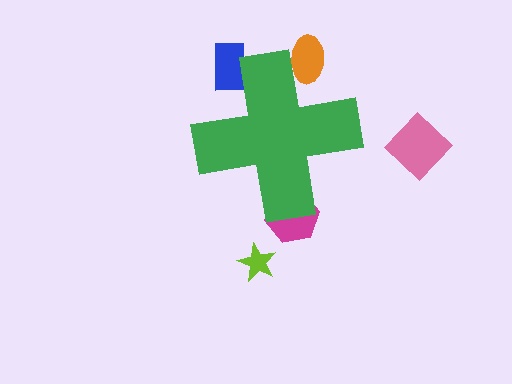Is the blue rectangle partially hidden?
Yes, the blue rectangle is partially hidden behind the green cross.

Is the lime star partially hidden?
No, the lime star is fully visible.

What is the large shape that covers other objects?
A green cross.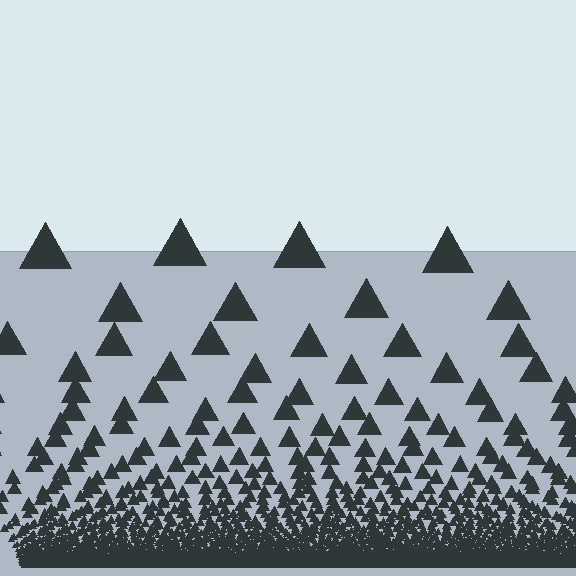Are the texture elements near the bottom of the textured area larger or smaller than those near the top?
Smaller. The gradient is inverted — elements near the bottom are smaller and denser.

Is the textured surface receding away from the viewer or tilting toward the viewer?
The surface appears to tilt toward the viewer. Texture elements get larger and sparser toward the top.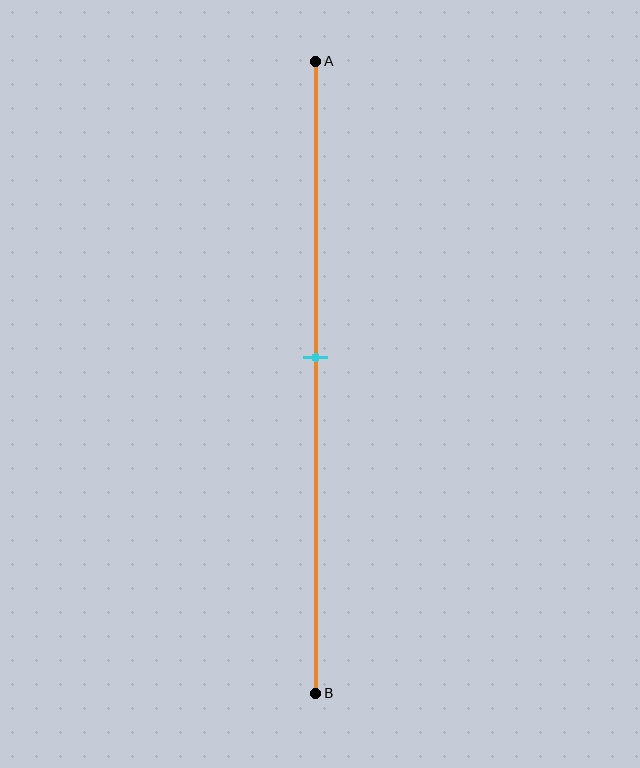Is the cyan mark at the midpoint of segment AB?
No, the mark is at about 45% from A, not at the 50% midpoint.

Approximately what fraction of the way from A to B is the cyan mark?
The cyan mark is approximately 45% of the way from A to B.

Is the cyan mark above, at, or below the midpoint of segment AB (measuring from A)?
The cyan mark is above the midpoint of segment AB.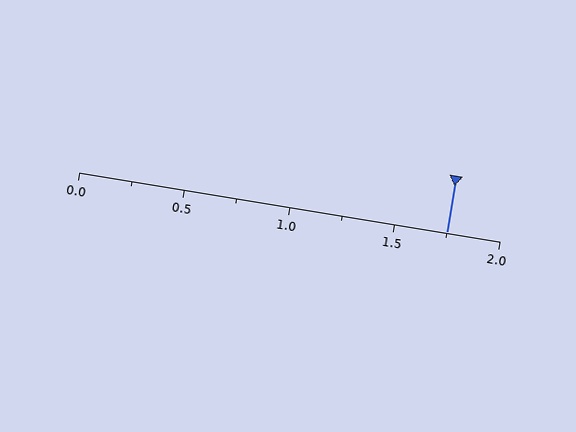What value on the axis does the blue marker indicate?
The marker indicates approximately 1.75.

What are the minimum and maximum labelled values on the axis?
The axis runs from 0.0 to 2.0.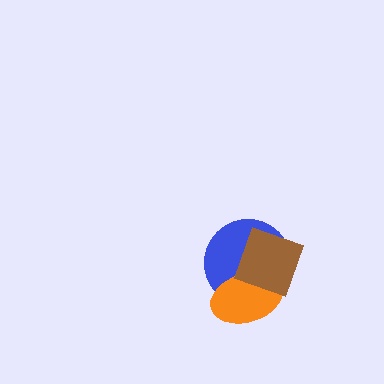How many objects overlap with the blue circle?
2 objects overlap with the blue circle.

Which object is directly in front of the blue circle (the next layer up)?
The orange ellipse is directly in front of the blue circle.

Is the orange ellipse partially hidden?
Yes, it is partially covered by another shape.